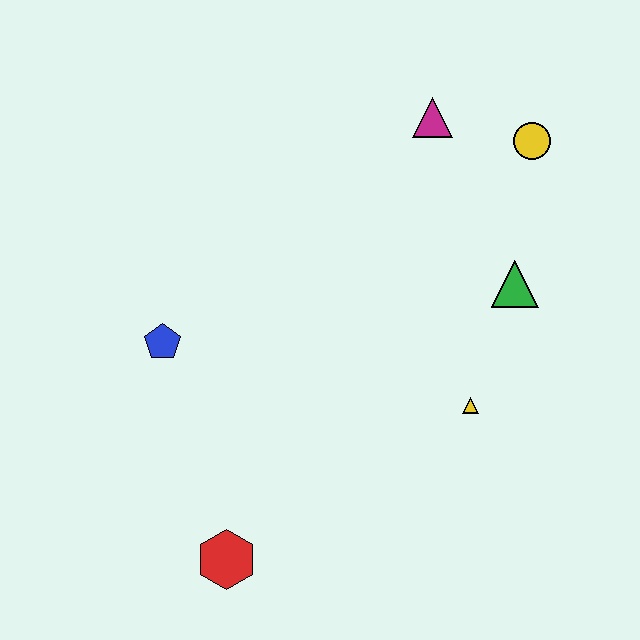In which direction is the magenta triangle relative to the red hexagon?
The magenta triangle is above the red hexagon.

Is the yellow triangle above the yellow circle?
No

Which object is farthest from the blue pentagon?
The yellow circle is farthest from the blue pentagon.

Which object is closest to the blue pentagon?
The red hexagon is closest to the blue pentagon.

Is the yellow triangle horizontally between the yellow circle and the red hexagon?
Yes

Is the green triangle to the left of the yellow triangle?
No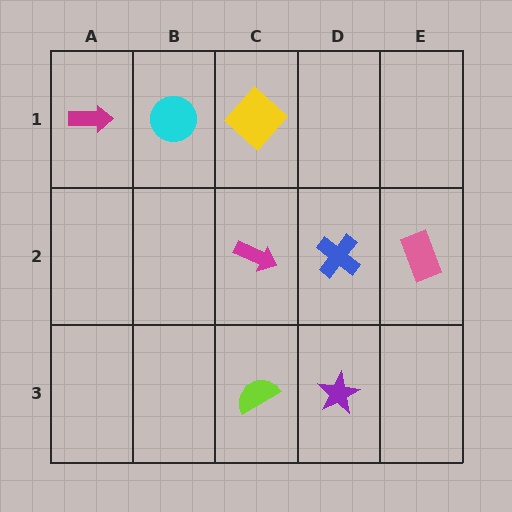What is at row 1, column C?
A yellow diamond.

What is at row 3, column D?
A purple star.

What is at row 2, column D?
A blue cross.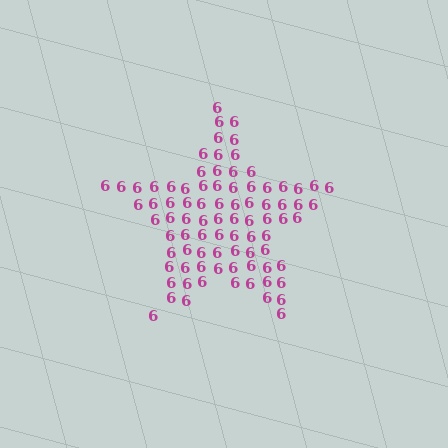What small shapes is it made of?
It is made of small digit 6's.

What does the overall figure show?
The overall figure shows a star.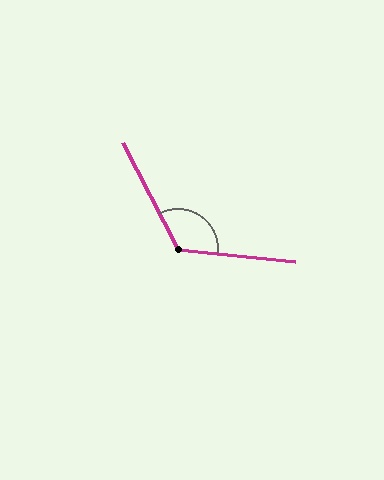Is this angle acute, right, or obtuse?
It is obtuse.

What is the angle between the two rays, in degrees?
Approximately 123 degrees.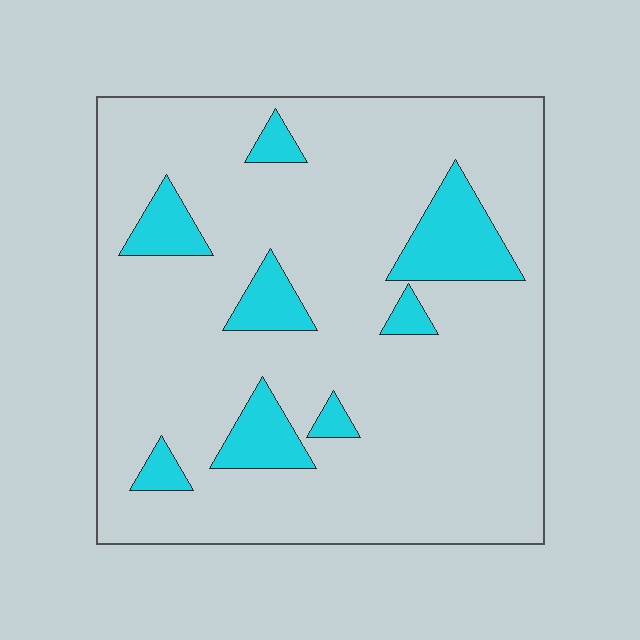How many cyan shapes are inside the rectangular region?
8.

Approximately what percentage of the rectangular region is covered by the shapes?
Approximately 15%.